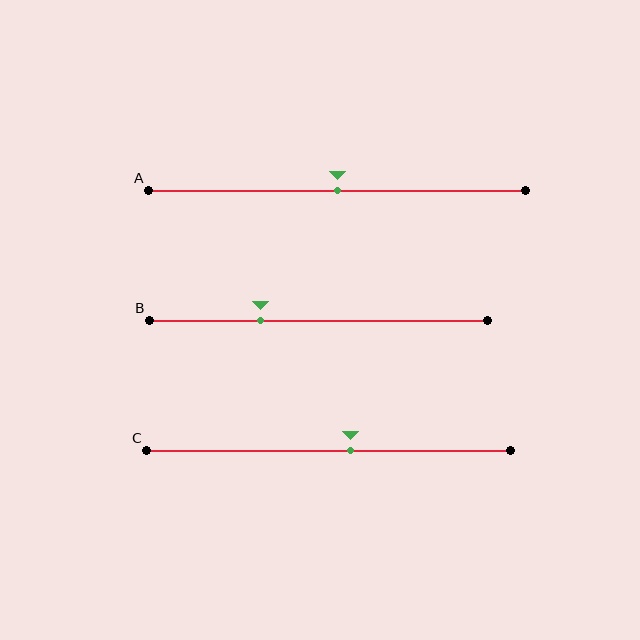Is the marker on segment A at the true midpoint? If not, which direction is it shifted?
Yes, the marker on segment A is at the true midpoint.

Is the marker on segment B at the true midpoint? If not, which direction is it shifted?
No, the marker on segment B is shifted to the left by about 17% of the segment length.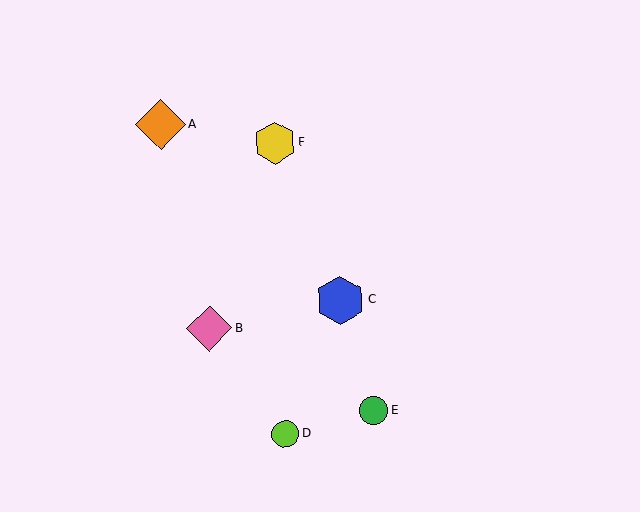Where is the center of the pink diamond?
The center of the pink diamond is at (209, 328).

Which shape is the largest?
The orange diamond (labeled A) is the largest.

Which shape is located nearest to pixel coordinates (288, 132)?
The yellow hexagon (labeled F) at (275, 143) is nearest to that location.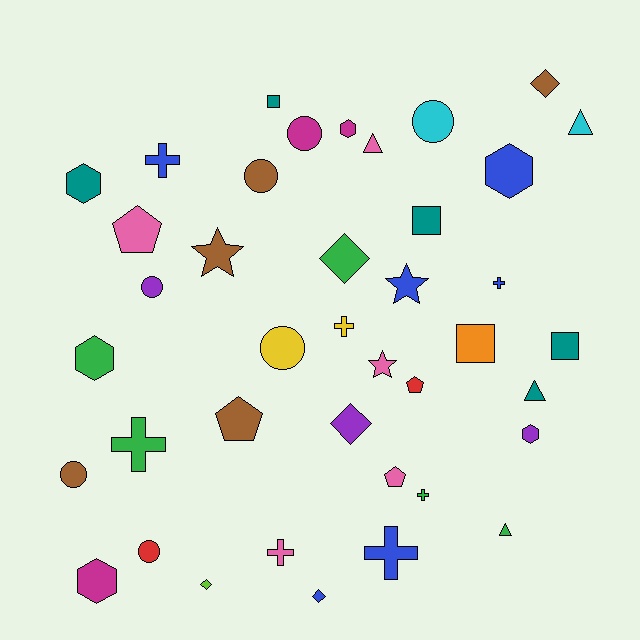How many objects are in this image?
There are 40 objects.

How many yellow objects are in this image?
There are 2 yellow objects.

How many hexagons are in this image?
There are 6 hexagons.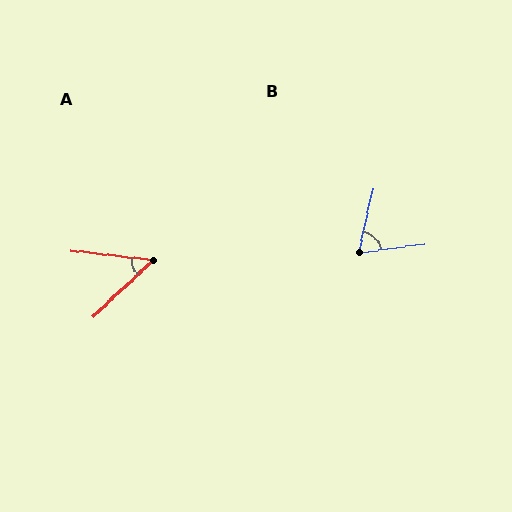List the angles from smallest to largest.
A (50°), B (70°).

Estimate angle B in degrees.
Approximately 70 degrees.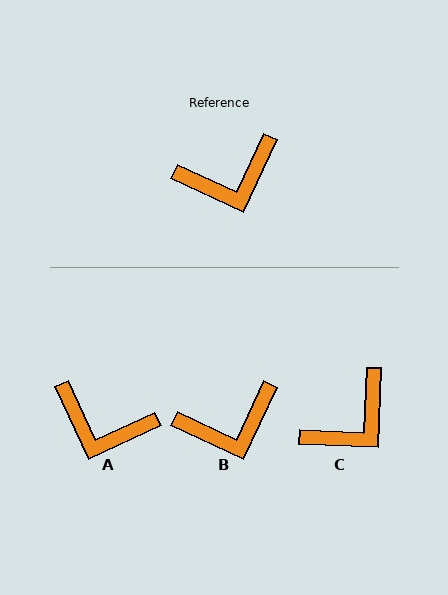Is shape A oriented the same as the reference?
No, it is off by about 40 degrees.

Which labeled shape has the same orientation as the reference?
B.